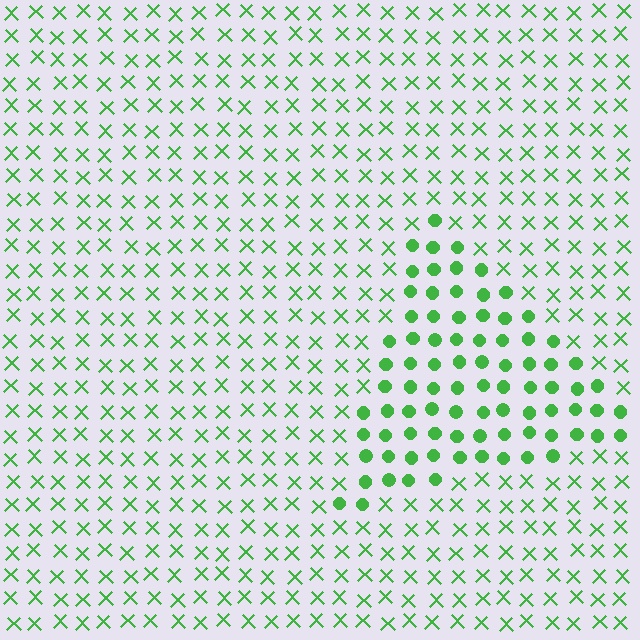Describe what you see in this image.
The image is filled with small green elements arranged in a uniform grid. A triangle-shaped region contains circles, while the surrounding area contains X marks. The boundary is defined purely by the change in element shape.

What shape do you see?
I see a triangle.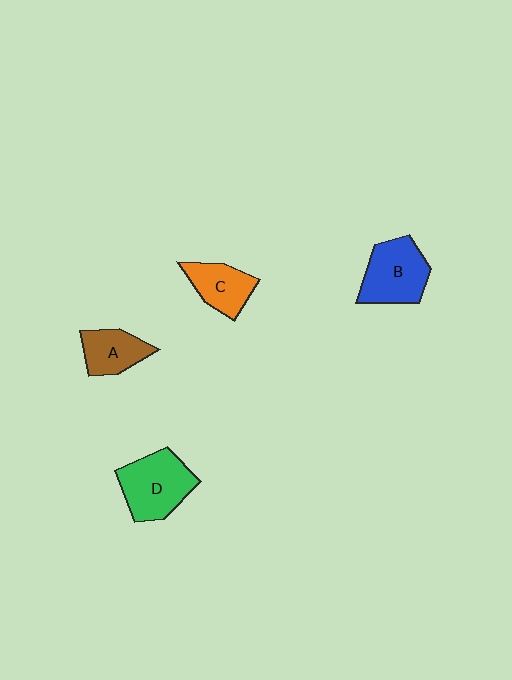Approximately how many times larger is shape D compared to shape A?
Approximately 1.6 times.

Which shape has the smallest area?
Shape A (brown).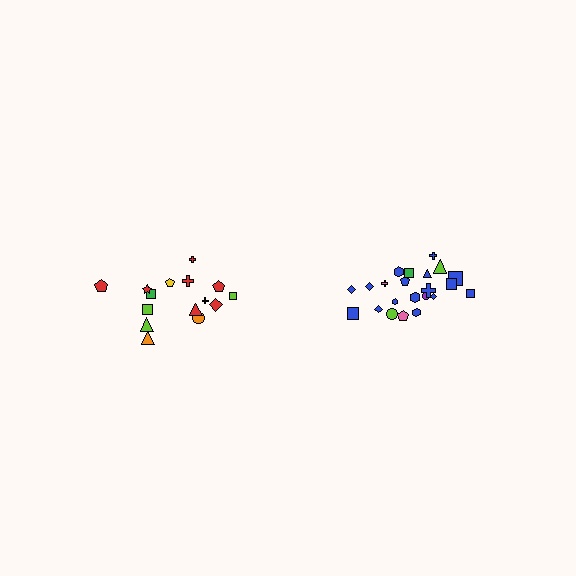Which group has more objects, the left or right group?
The right group.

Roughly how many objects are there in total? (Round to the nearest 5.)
Roughly 35 objects in total.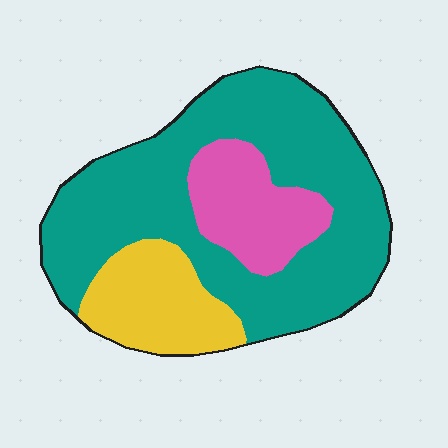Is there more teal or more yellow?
Teal.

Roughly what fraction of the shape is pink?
Pink takes up about one sixth (1/6) of the shape.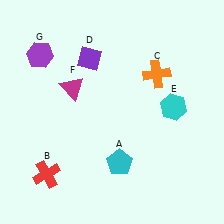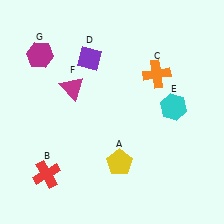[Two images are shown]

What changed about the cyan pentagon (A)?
In Image 1, A is cyan. In Image 2, it changed to yellow.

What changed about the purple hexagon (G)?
In Image 1, G is purple. In Image 2, it changed to magenta.